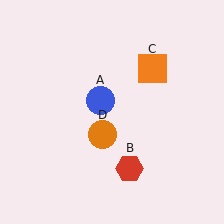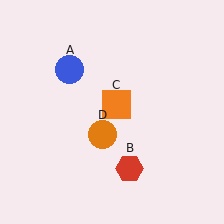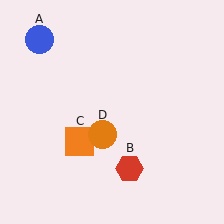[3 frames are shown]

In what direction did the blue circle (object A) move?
The blue circle (object A) moved up and to the left.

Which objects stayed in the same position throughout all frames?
Red hexagon (object B) and orange circle (object D) remained stationary.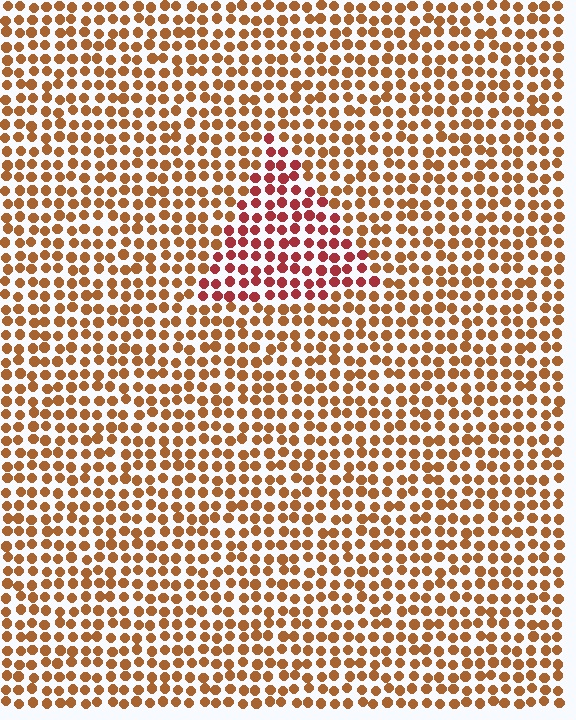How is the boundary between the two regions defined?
The boundary is defined purely by a slight shift in hue (about 33 degrees). Spacing, size, and orientation are identical on both sides.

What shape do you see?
I see a triangle.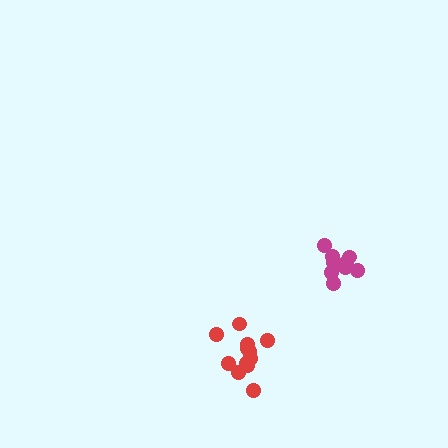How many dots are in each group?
Group 1: 12 dots, Group 2: 9 dots (21 total).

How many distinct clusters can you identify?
There are 2 distinct clusters.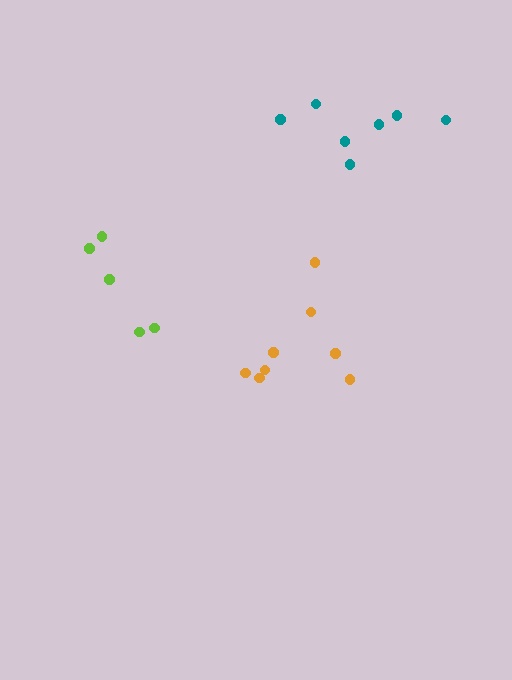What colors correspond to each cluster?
The clusters are colored: orange, teal, lime.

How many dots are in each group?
Group 1: 8 dots, Group 2: 7 dots, Group 3: 5 dots (20 total).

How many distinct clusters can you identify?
There are 3 distinct clusters.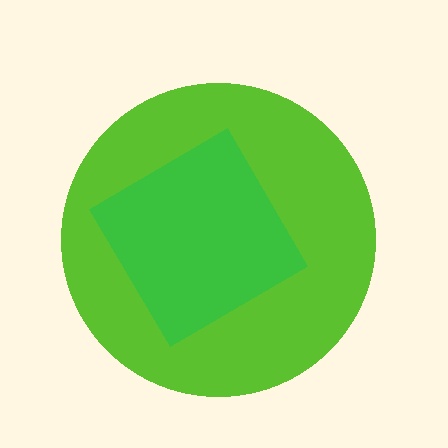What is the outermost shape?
The lime circle.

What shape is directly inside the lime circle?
The green diamond.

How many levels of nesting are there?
2.